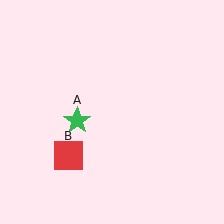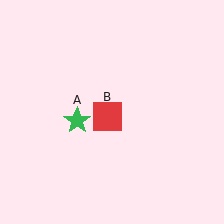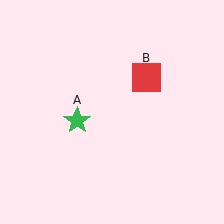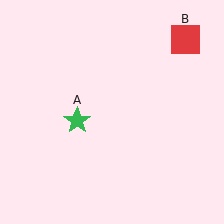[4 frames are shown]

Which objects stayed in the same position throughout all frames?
Green star (object A) remained stationary.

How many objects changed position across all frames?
1 object changed position: red square (object B).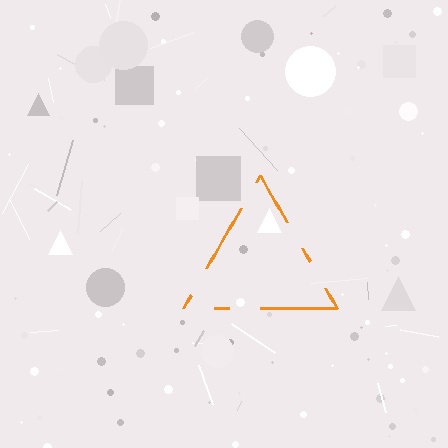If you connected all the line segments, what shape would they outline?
They would outline a triangle.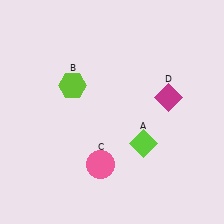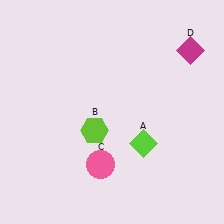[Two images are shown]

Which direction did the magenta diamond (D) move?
The magenta diamond (D) moved up.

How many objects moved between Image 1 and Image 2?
2 objects moved between the two images.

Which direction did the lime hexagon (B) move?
The lime hexagon (B) moved down.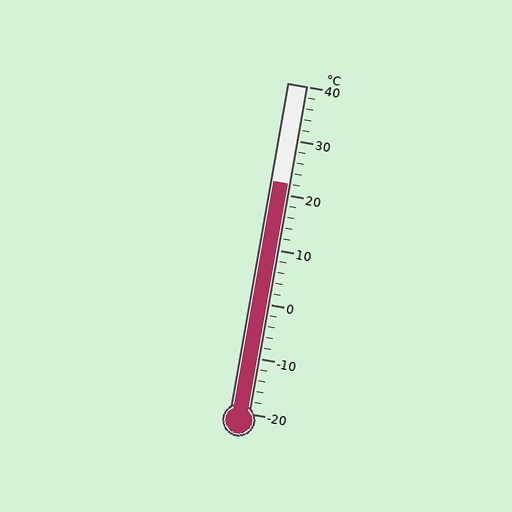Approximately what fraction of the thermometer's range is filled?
The thermometer is filled to approximately 70% of its range.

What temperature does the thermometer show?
The thermometer shows approximately 22°C.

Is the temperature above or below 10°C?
The temperature is above 10°C.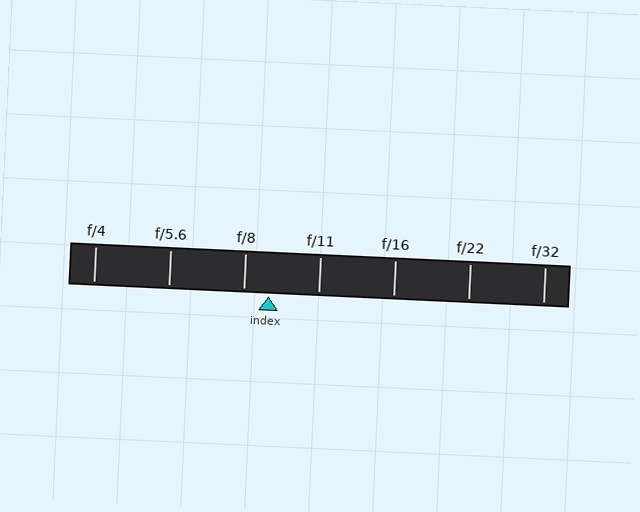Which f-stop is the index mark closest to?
The index mark is closest to f/8.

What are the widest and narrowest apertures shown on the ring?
The widest aperture shown is f/4 and the narrowest is f/32.